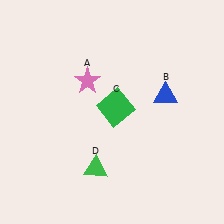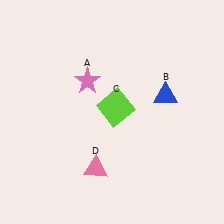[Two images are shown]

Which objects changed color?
C changed from green to lime. D changed from green to pink.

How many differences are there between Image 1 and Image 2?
There are 2 differences between the two images.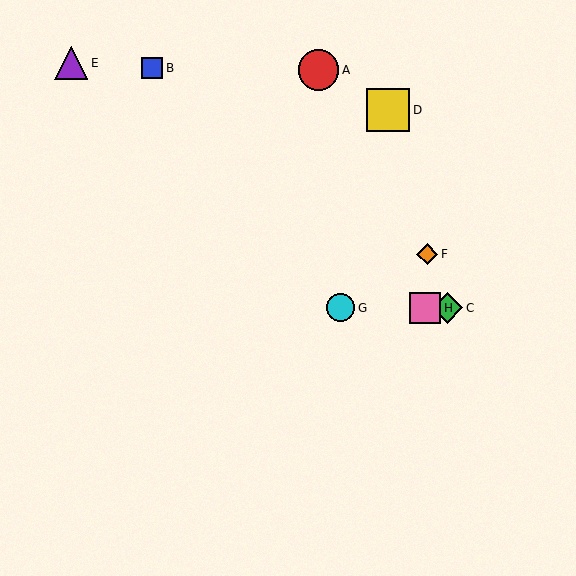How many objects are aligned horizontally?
3 objects (C, G, H) are aligned horizontally.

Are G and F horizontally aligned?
No, G is at y≈308 and F is at y≈254.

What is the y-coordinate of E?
Object E is at y≈63.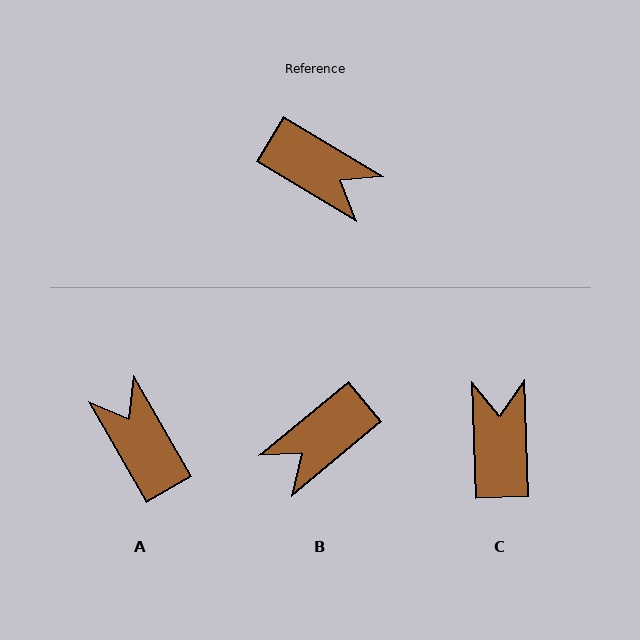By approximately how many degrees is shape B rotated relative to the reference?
Approximately 110 degrees clockwise.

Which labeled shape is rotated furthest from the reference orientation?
A, about 151 degrees away.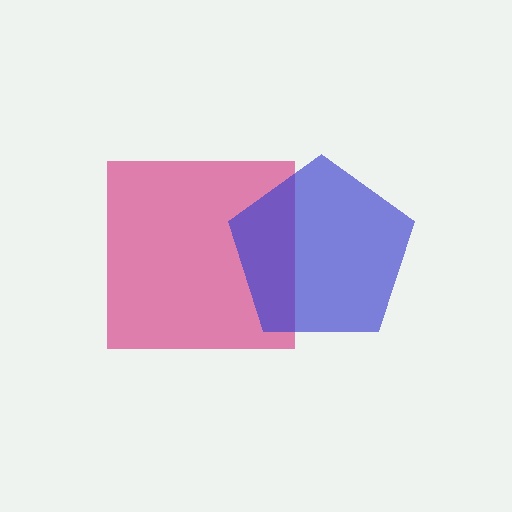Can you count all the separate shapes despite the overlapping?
Yes, there are 2 separate shapes.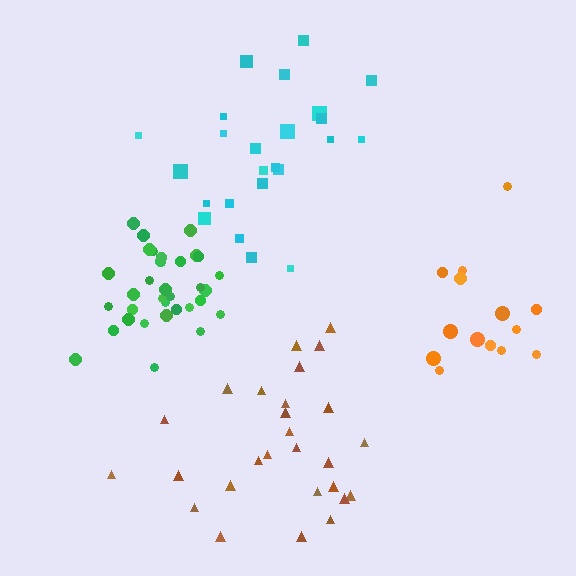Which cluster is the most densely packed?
Green.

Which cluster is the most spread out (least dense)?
Orange.